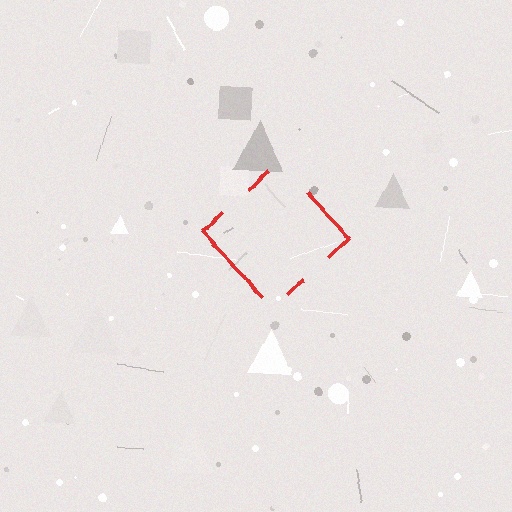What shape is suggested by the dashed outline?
The dashed outline suggests a diamond.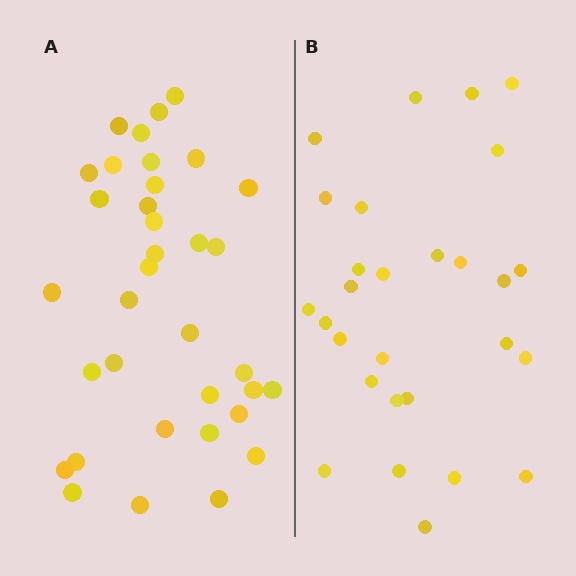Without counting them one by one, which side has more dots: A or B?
Region A (the left region) has more dots.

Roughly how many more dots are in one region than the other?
Region A has roughly 8 or so more dots than region B.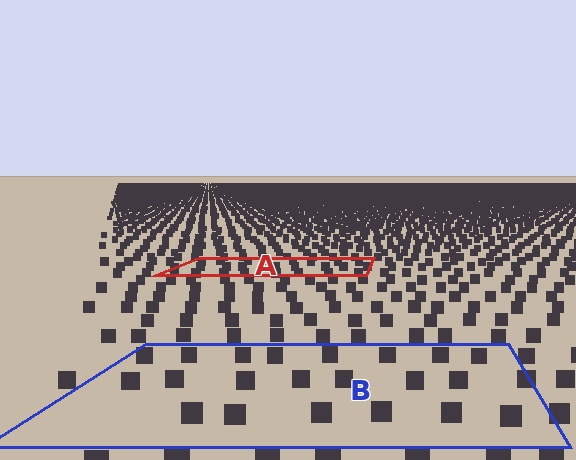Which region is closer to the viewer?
Region B is closer. The texture elements there are larger and more spread out.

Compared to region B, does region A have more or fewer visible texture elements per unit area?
Region A has more texture elements per unit area — they are packed more densely because it is farther away.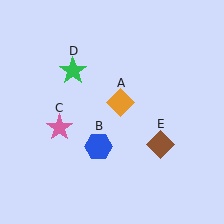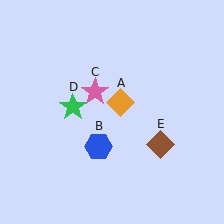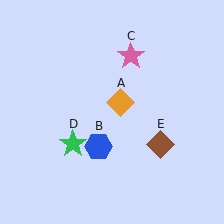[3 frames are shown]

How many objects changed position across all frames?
2 objects changed position: pink star (object C), green star (object D).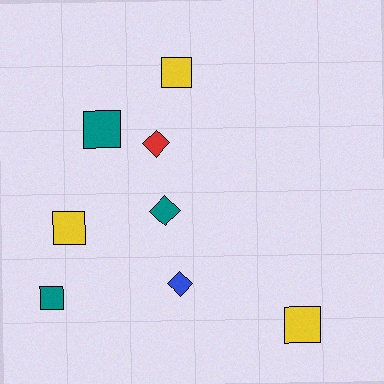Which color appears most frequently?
Yellow, with 3 objects.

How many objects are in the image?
There are 8 objects.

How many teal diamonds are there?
There is 1 teal diamond.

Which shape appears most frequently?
Square, with 5 objects.